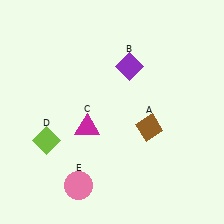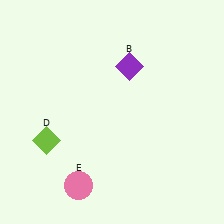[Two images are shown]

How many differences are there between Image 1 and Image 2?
There are 2 differences between the two images.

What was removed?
The magenta triangle (C), the brown diamond (A) were removed in Image 2.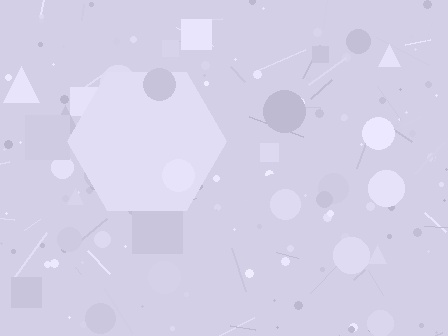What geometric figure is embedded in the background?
A hexagon is embedded in the background.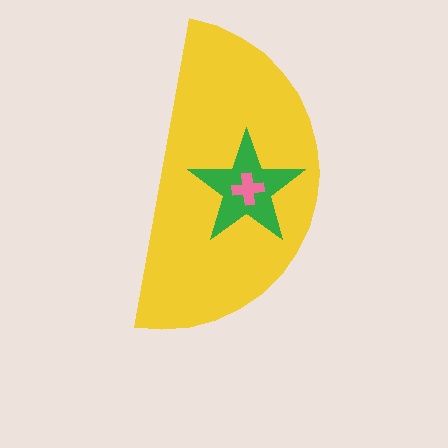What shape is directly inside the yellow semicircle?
The green star.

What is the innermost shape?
The pink cross.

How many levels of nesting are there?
3.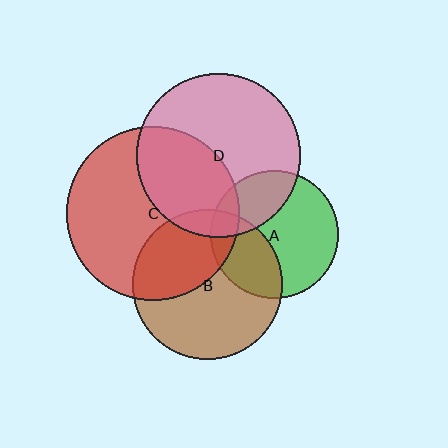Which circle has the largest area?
Circle C (red).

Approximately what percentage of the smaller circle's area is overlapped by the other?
Approximately 10%.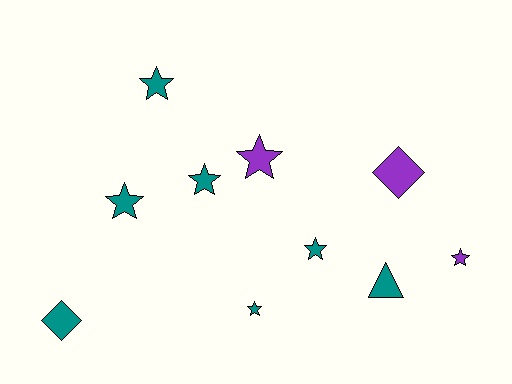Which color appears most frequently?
Teal, with 7 objects.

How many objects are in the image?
There are 10 objects.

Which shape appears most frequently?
Star, with 7 objects.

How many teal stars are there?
There are 5 teal stars.